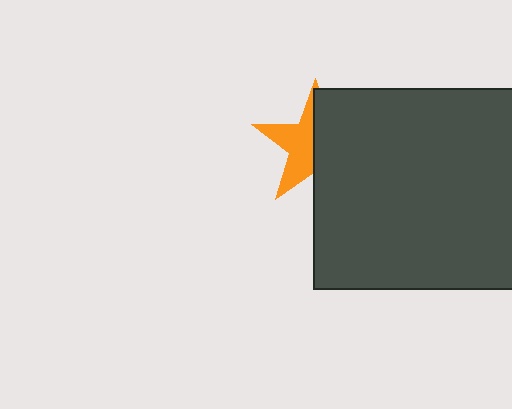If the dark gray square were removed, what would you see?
You would see the complete orange star.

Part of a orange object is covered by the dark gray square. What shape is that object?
It is a star.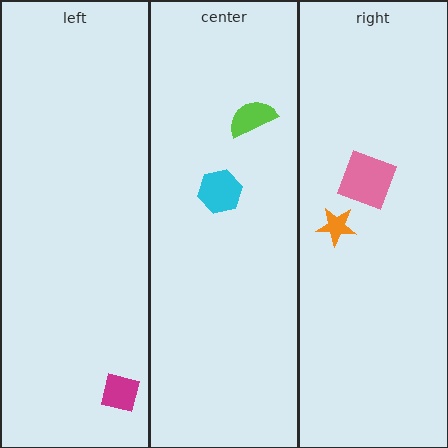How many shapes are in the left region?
1.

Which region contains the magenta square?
The left region.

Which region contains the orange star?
The right region.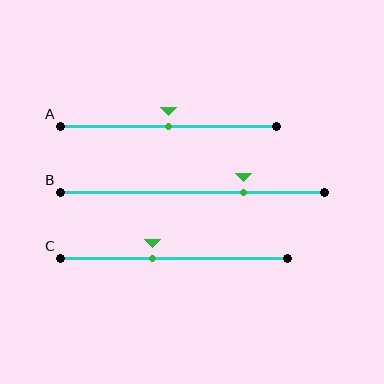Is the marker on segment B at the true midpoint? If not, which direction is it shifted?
No, the marker on segment B is shifted to the right by about 19% of the segment length.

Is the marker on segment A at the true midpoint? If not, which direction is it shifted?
Yes, the marker on segment A is at the true midpoint.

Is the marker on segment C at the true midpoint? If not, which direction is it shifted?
No, the marker on segment C is shifted to the left by about 9% of the segment length.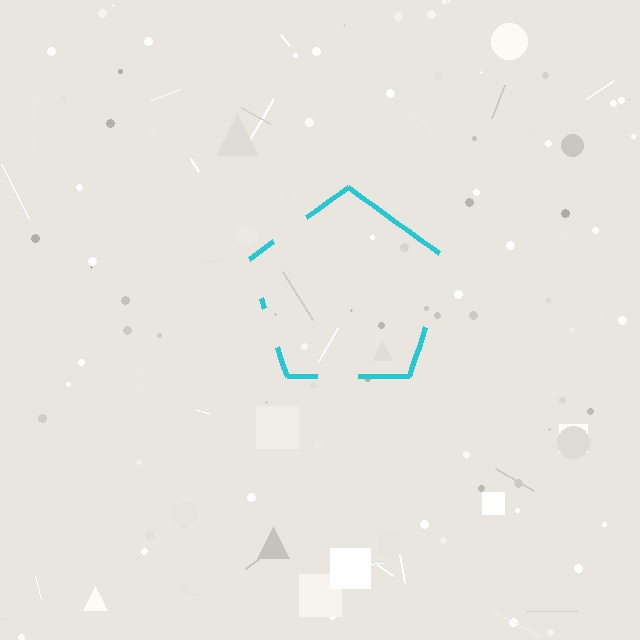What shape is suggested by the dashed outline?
The dashed outline suggests a pentagon.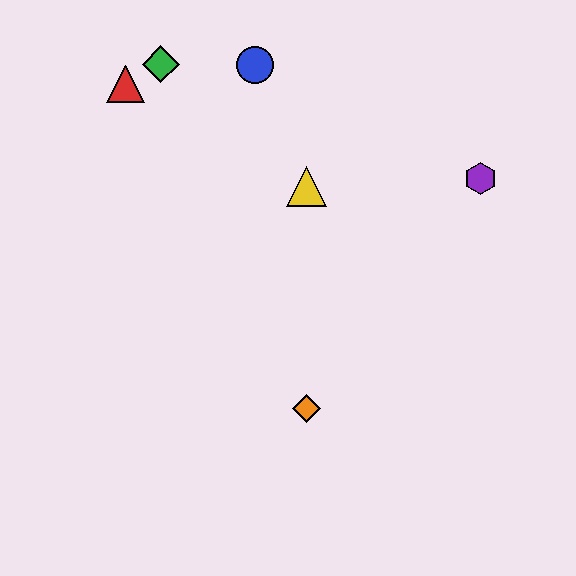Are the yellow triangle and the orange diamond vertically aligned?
Yes, both are at x≈307.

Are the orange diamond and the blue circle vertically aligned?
No, the orange diamond is at x≈307 and the blue circle is at x≈255.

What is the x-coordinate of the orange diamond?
The orange diamond is at x≈307.